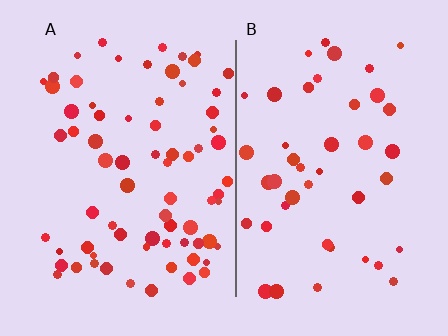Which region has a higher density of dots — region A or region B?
A (the left).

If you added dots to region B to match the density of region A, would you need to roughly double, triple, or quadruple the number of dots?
Approximately double.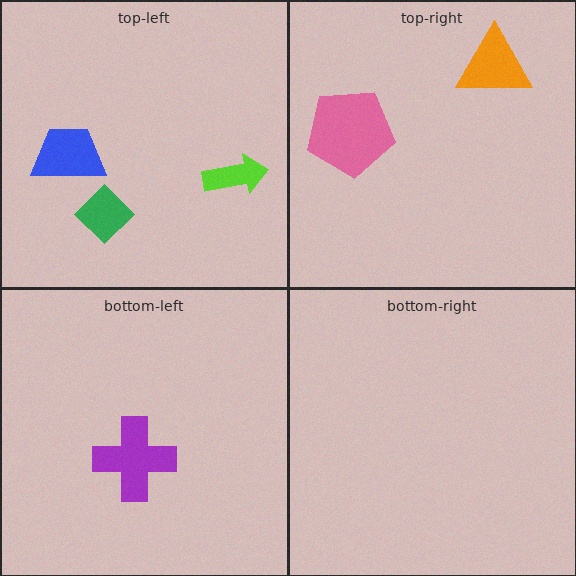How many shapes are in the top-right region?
2.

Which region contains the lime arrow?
The top-left region.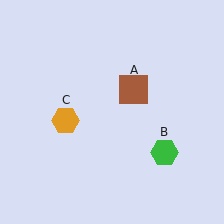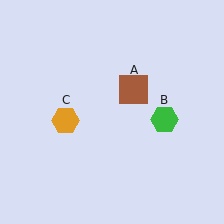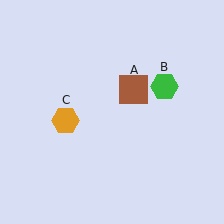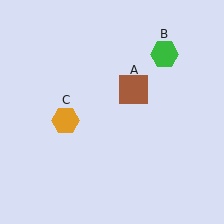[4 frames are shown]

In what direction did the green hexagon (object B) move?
The green hexagon (object B) moved up.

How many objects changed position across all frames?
1 object changed position: green hexagon (object B).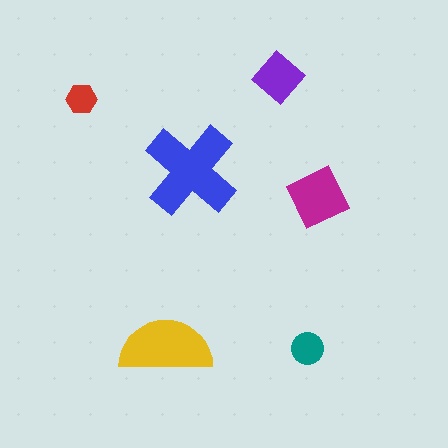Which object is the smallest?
The red hexagon.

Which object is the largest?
The blue cross.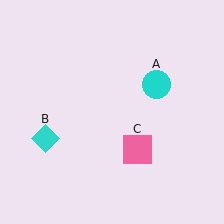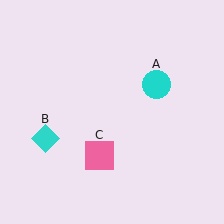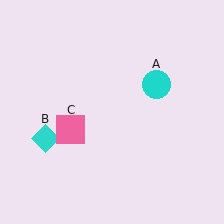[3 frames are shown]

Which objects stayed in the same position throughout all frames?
Cyan circle (object A) and cyan diamond (object B) remained stationary.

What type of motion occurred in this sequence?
The pink square (object C) rotated clockwise around the center of the scene.